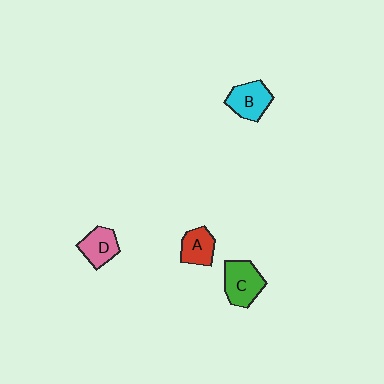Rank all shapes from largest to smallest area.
From largest to smallest: C (green), B (cyan), D (pink), A (red).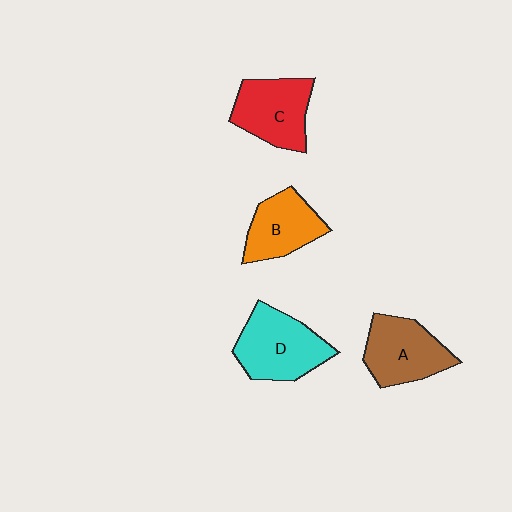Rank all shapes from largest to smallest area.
From largest to smallest: D (cyan), A (brown), C (red), B (orange).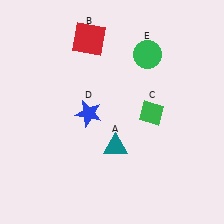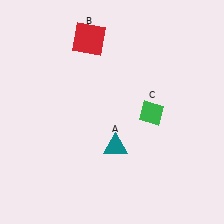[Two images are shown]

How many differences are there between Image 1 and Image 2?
There are 2 differences between the two images.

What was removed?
The green circle (E), the blue star (D) were removed in Image 2.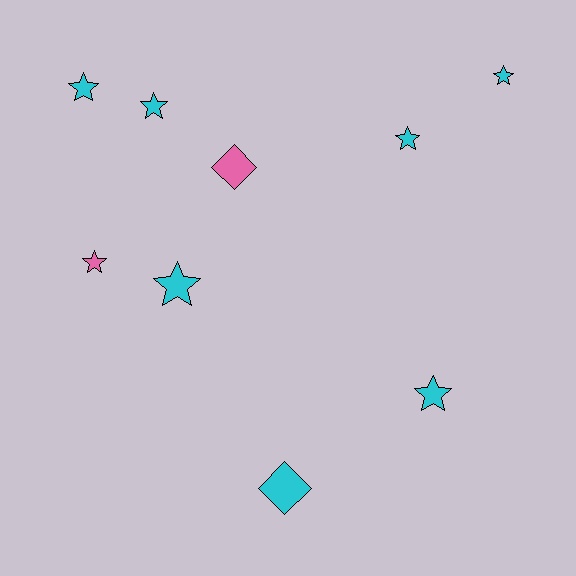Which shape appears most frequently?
Star, with 7 objects.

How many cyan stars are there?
There are 6 cyan stars.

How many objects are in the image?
There are 9 objects.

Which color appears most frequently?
Cyan, with 7 objects.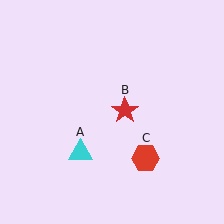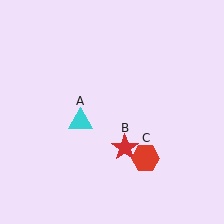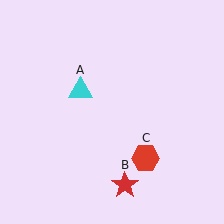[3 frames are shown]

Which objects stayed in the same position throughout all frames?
Red hexagon (object C) remained stationary.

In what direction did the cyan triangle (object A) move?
The cyan triangle (object A) moved up.